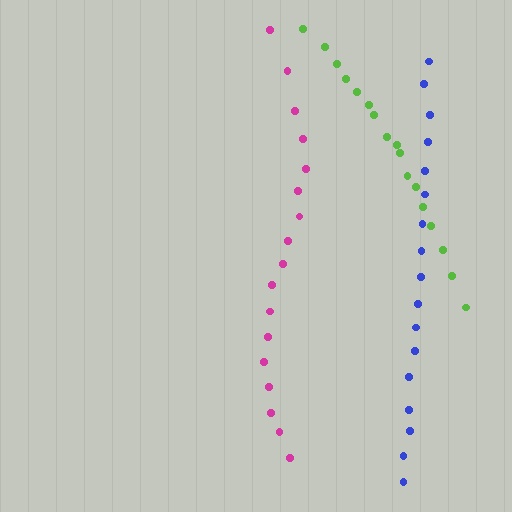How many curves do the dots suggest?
There are 3 distinct paths.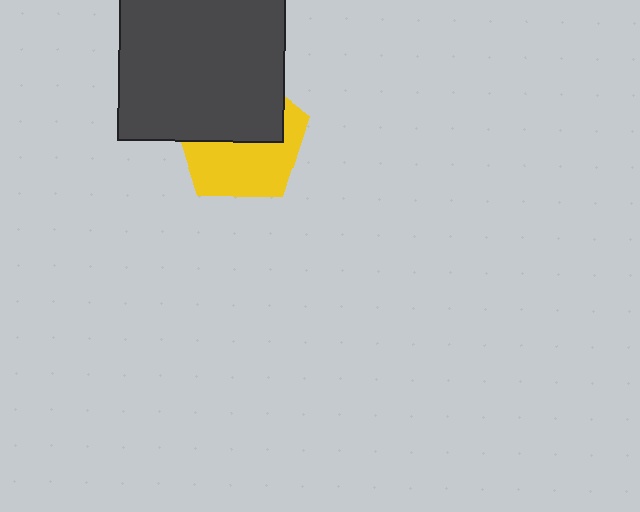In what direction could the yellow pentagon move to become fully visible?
The yellow pentagon could move down. That would shift it out from behind the dark gray rectangle entirely.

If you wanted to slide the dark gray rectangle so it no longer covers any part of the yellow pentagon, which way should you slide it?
Slide it up — that is the most direct way to separate the two shapes.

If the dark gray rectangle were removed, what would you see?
You would see the complete yellow pentagon.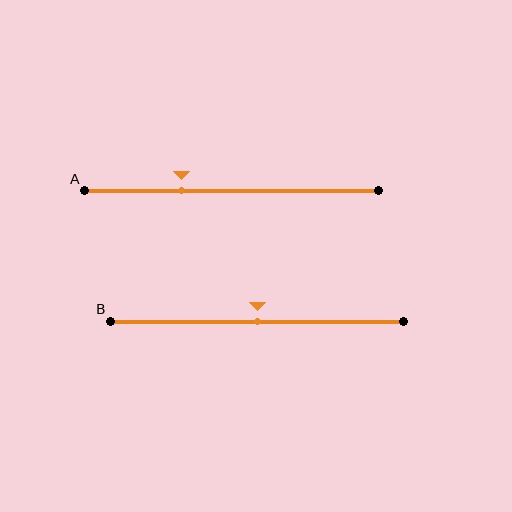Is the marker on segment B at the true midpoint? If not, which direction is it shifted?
Yes, the marker on segment B is at the true midpoint.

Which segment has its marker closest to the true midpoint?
Segment B has its marker closest to the true midpoint.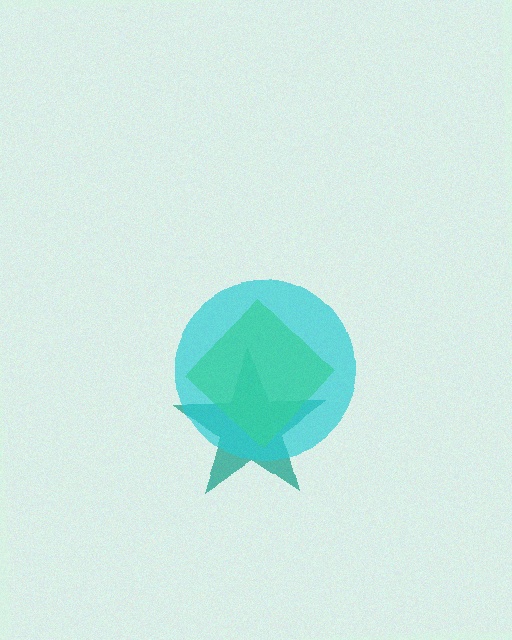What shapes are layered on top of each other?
The layered shapes are: a teal star, a lime diamond, a cyan circle.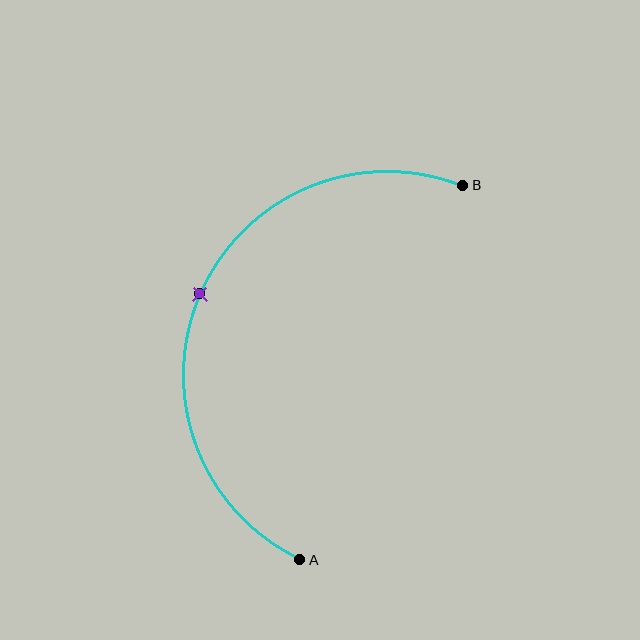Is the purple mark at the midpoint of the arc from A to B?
Yes. The purple mark lies on the arc at equal arc-length from both A and B — it is the arc midpoint.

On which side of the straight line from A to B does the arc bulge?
The arc bulges to the left of the straight line connecting A and B.